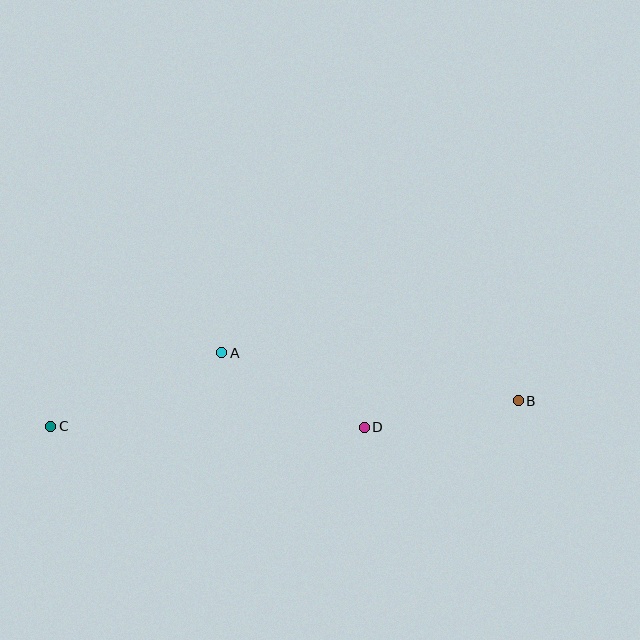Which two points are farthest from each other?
Points B and C are farthest from each other.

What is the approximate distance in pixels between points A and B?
The distance between A and B is approximately 300 pixels.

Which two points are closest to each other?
Points B and D are closest to each other.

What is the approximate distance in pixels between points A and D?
The distance between A and D is approximately 161 pixels.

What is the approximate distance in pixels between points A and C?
The distance between A and C is approximately 186 pixels.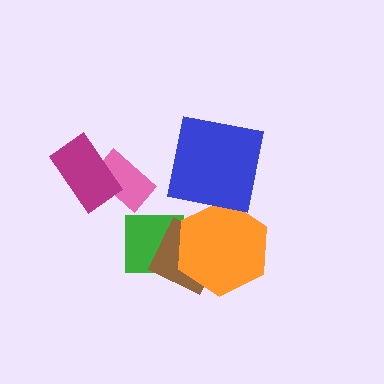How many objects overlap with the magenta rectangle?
1 object overlaps with the magenta rectangle.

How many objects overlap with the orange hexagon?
2 objects overlap with the orange hexagon.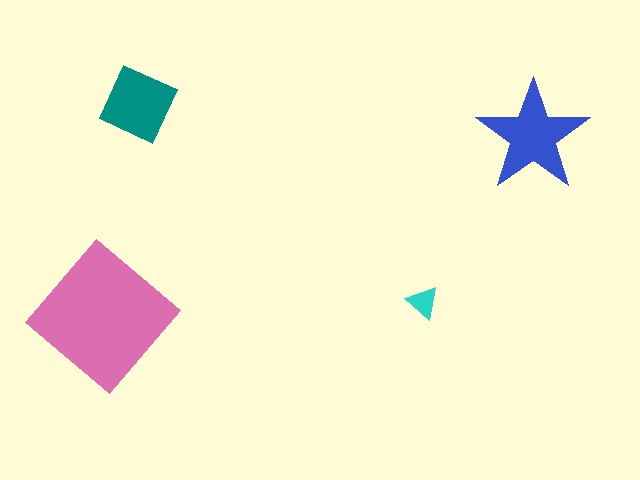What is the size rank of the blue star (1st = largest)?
2nd.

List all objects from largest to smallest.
The pink diamond, the blue star, the teal diamond, the cyan triangle.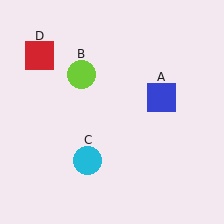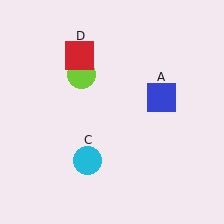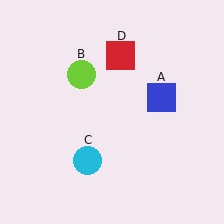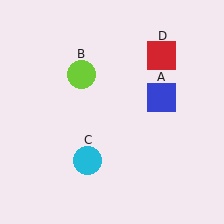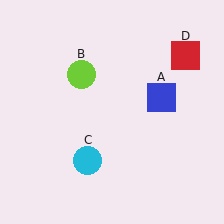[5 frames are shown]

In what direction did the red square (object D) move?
The red square (object D) moved right.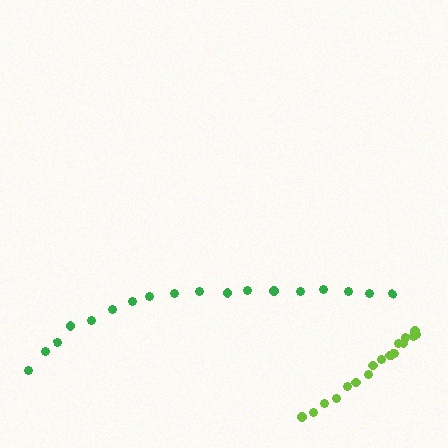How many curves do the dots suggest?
There are 2 distinct paths.